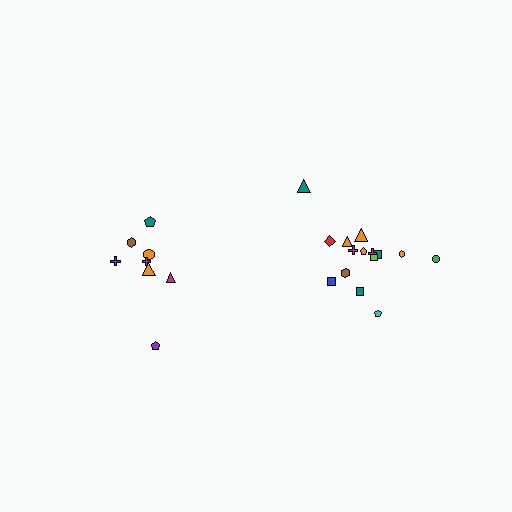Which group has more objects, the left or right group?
The right group.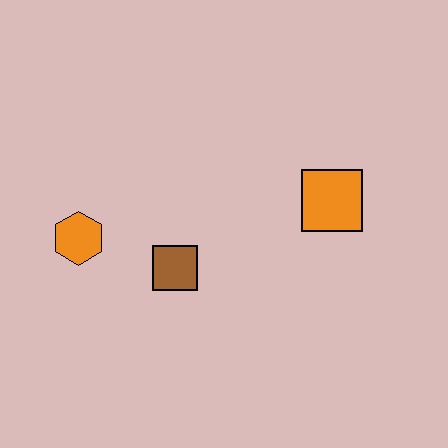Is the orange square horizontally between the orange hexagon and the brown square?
No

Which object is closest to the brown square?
The orange hexagon is closest to the brown square.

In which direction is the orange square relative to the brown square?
The orange square is to the right of the brown square.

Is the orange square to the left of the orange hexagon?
No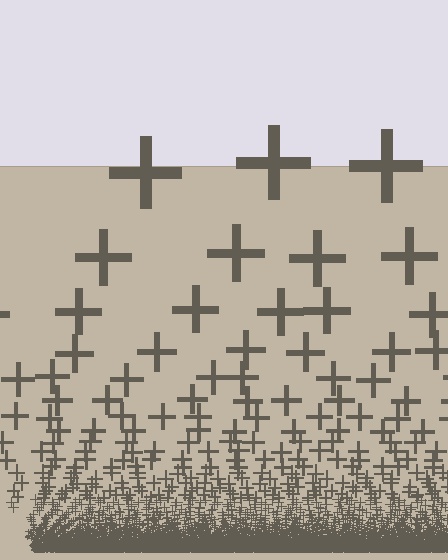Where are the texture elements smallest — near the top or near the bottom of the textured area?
Near the bottom.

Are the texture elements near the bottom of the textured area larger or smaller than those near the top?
Smaller. The gradient is inverted — elements near the bottom are smaller and denser.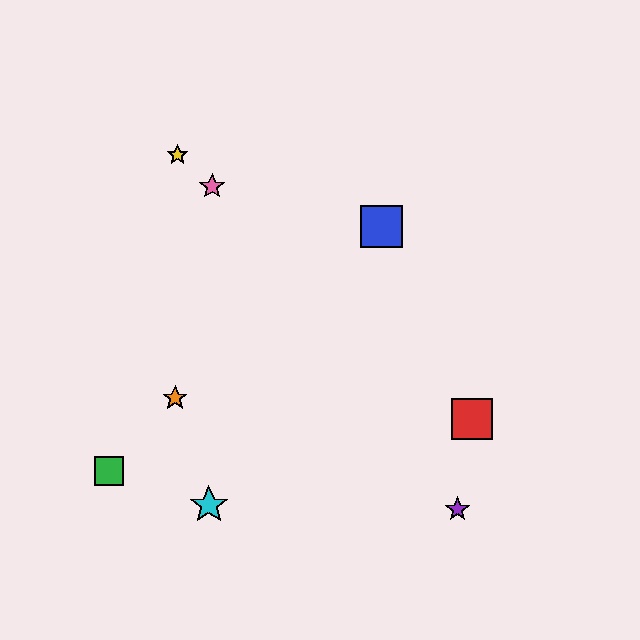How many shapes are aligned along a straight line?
3 shapes (the red square, the yellow star, the pink star) are aligned along a straight line.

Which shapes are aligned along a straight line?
The red square, the yellow star, the pink star are aligned along a straight line.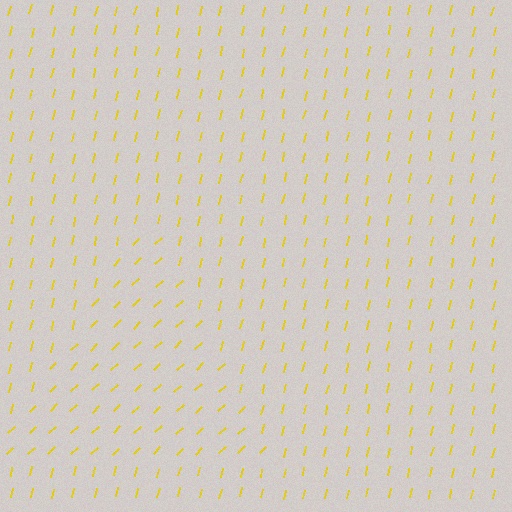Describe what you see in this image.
The image is filled with small yellow line segments. A triangle region in the image has lines oriented differently from the surrounding lines, creating a visible texture boundary.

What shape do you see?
I see a triangle.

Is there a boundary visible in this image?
Yes, there is a texture boundary formed by a change in line orientation.